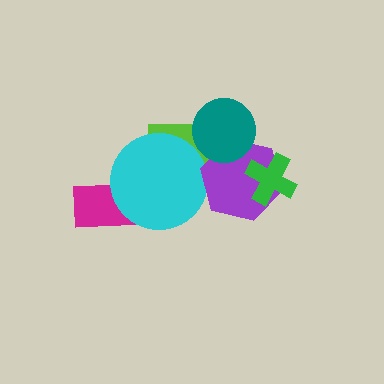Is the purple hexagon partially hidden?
Yes, it is partially covered by another shape.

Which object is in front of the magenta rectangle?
The cyan circle is in front of the magenta rectangle.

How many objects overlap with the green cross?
1 object overlaps with the green cross.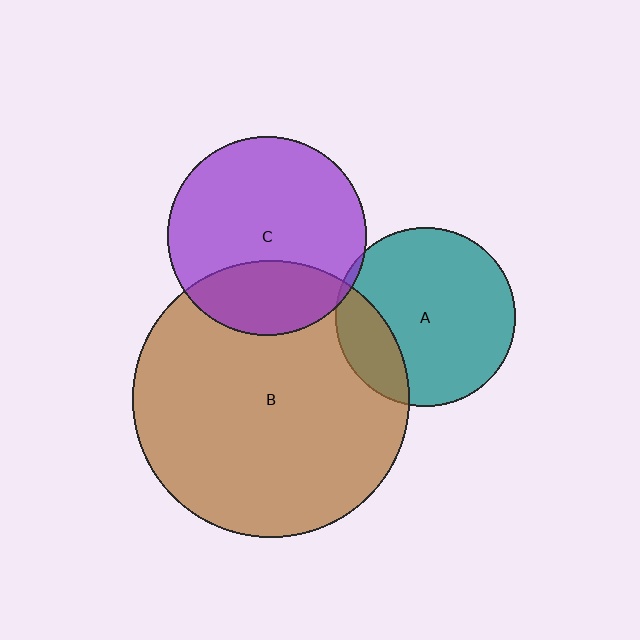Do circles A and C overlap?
Yes.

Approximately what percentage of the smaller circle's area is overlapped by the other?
Approximately 5%.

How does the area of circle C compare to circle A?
Approximately 1.2 times.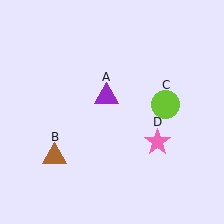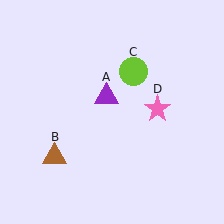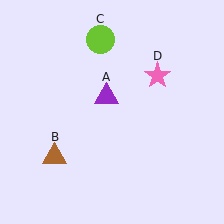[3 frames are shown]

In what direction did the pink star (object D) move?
The pink star (object D) moved up.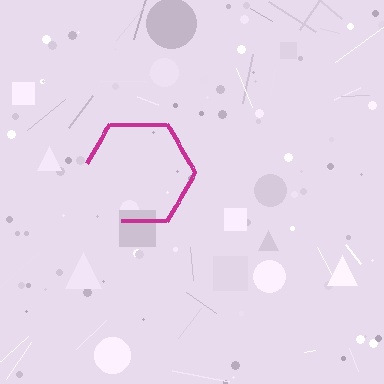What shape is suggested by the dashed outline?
The dashed outline suggests a hexagon.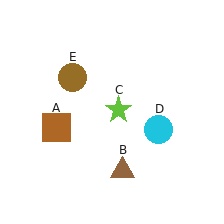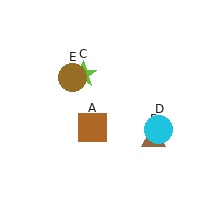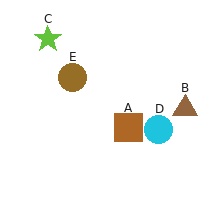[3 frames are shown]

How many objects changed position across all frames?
3 objects changed position: brown square (object A), brown triangle (object B), lime star (object C).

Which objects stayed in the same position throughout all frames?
Cyan circle (object D) and brown circle (object E) remained stationary.